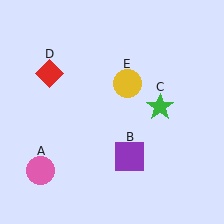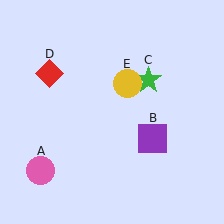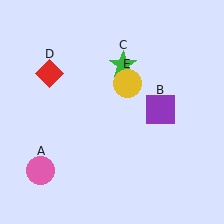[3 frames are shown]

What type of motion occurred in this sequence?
The purple square (object B), green star (object C) rotated counterclockwise around the center of the scene.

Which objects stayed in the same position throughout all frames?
Pink circle (object A) and red diamond (object D) and yellow circle (object E) remained stationary.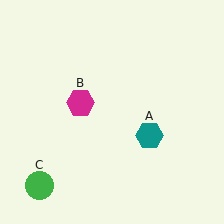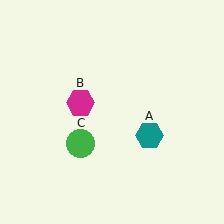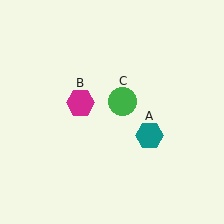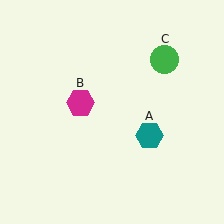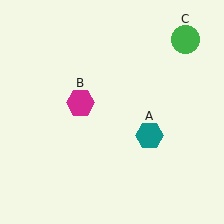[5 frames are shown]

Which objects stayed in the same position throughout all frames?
Teal hexagon (object A) and magenta hexagon (object B) remained stationary.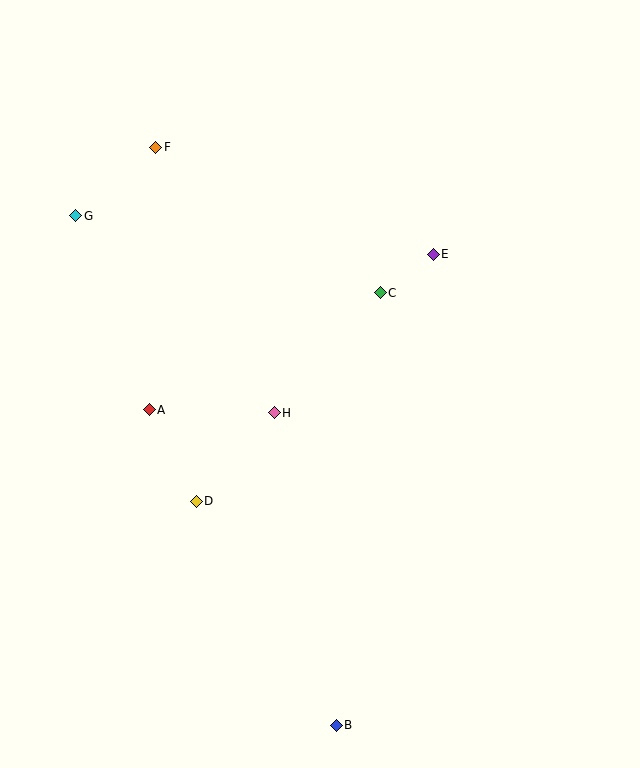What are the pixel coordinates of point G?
Point G is at (75, 216).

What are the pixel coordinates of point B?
Point B is at (336, 725).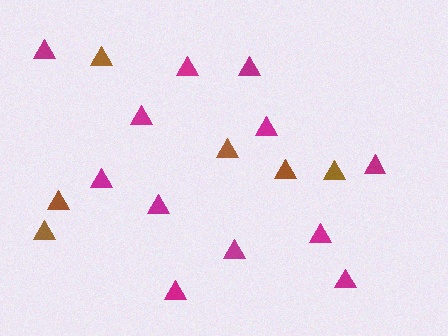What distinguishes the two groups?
There are 2 groups: one group of brown triangles (6) and one group of magenta triangles (12).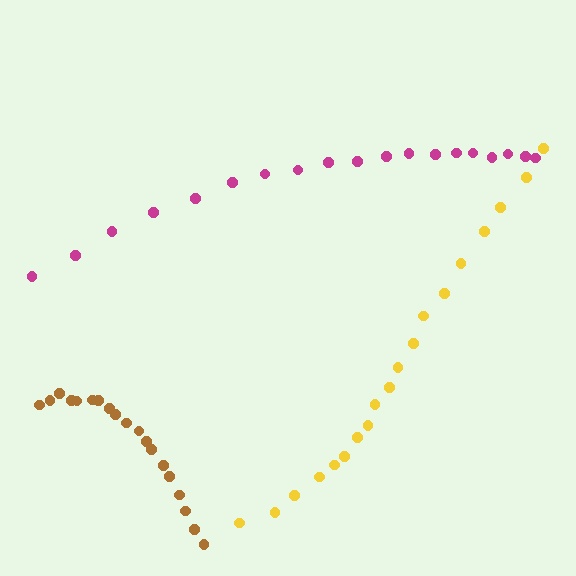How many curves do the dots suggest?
There are 3 distinct paths.